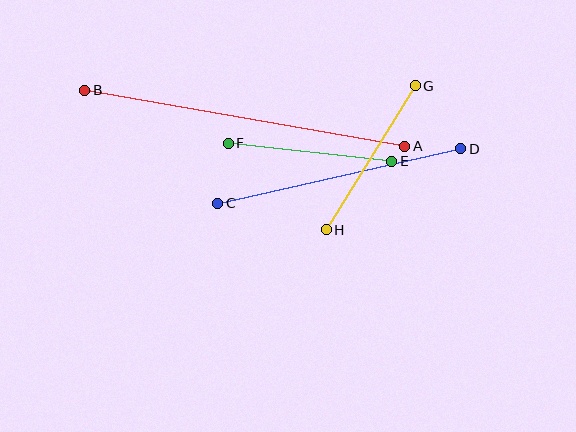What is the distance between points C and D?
The distance is approximately 249 pixels.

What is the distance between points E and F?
The distance is approximately 164 pixels.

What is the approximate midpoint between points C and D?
The midpoint is at approximately (339, 176) pixels.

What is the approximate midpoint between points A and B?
The midpoint is at approximately (245, 118) pixels.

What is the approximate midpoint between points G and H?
The midpoint is at approximately (371, 158) pixels.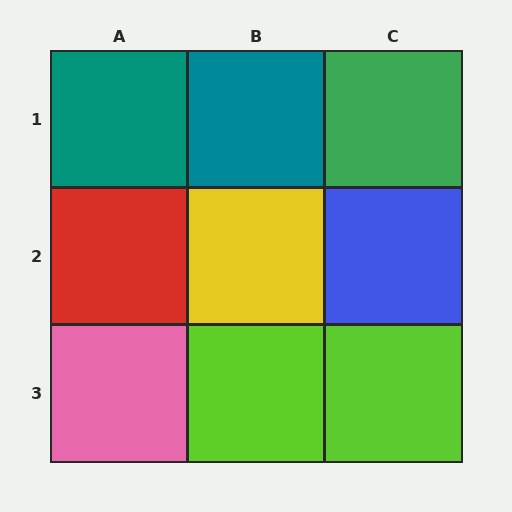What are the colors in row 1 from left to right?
Teal, teal, green.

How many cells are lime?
2 cells are lime.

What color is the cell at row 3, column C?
Lime.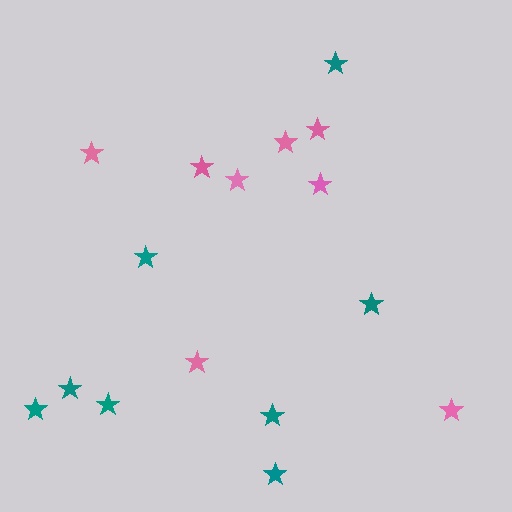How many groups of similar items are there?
There are 2 groups: one group of pink stars (8) and one group of teal stars (8).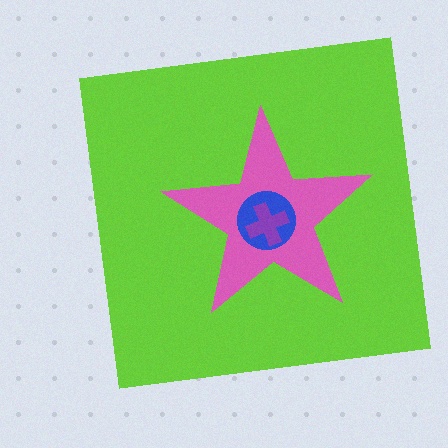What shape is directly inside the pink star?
The blue circle.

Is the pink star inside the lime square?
Yes.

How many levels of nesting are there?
4.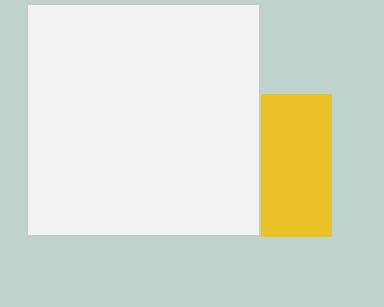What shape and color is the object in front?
The object in front is a white square.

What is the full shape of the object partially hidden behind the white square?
The partially hidden object is a yellow square.